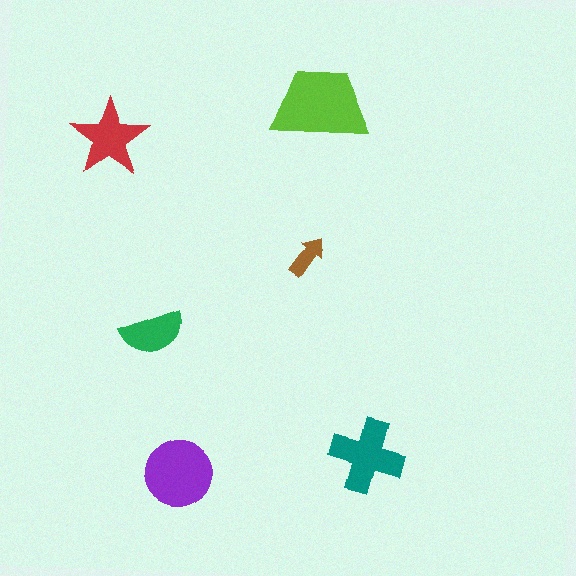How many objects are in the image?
There are 6 objects in the image.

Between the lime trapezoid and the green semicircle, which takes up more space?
The lime trapezoid.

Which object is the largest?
The lime trapezoid.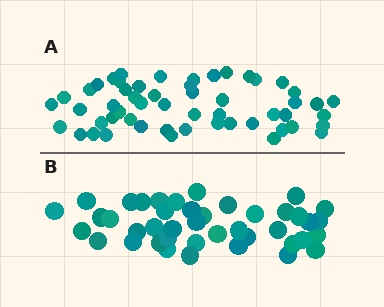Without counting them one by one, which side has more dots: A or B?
Region A (the top region) has more dots.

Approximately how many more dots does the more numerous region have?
Region A has roughly 12 or so more dots than region B.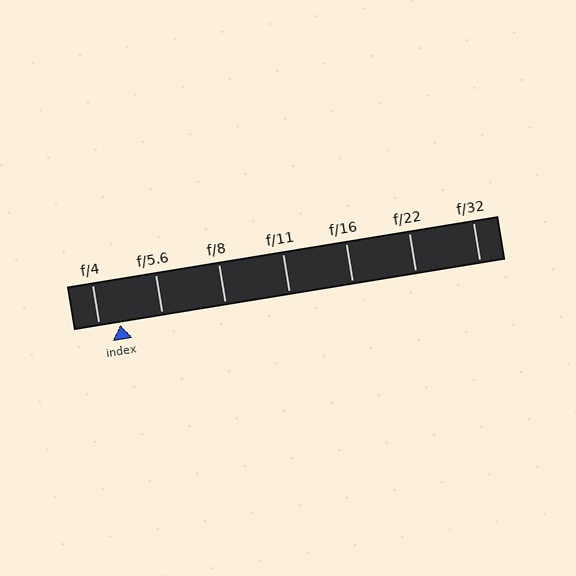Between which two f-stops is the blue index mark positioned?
The index mark is between f/4 and f/5.6.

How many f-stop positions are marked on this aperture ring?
There are 7 f-stop positions marked.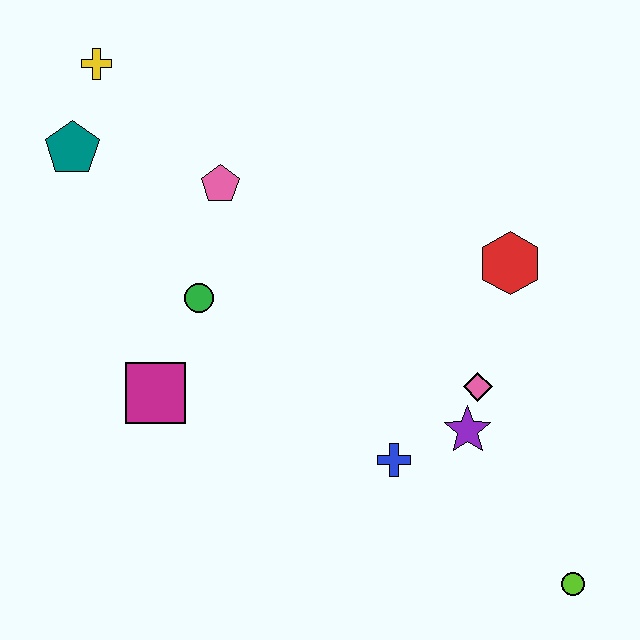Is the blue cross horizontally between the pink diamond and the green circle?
Yes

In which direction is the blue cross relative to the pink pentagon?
The blue cross is below the pink pentagon.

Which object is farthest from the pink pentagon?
The lime circle is farthest from the pink pentagon.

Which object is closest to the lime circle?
The purple star is closest to the lime circle.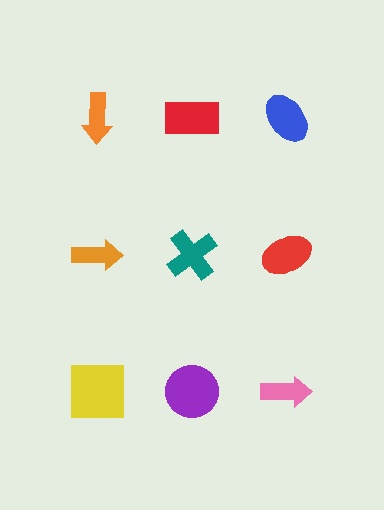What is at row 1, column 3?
A blue ellipse.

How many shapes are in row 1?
3 shapes.